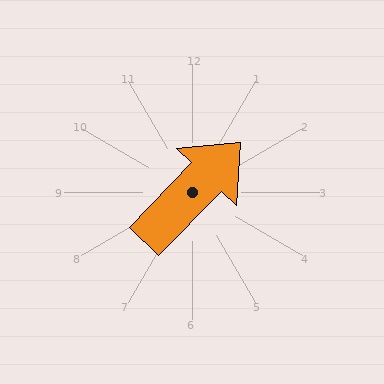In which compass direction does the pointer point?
Northeast.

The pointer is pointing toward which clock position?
Roughly 1 o'clock.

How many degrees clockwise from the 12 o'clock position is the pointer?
Approximately 44 degrees.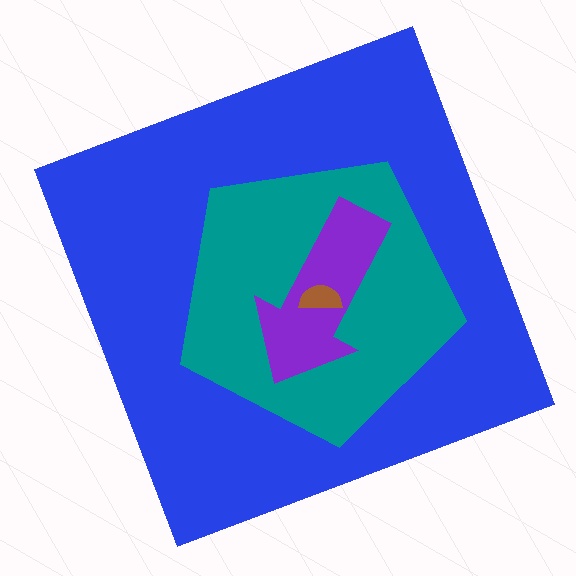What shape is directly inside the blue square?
The teal pentagon.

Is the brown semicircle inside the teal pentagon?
Yes.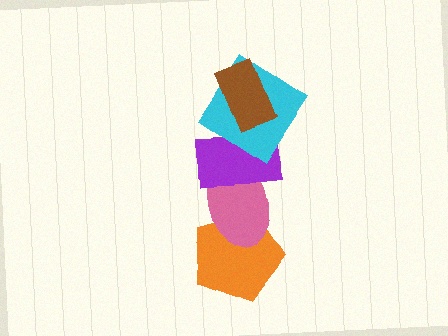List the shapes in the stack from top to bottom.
From top to bottom: the brown rectangle, the cyan diamond, the purple rectangle, the pink ellipse, the orange pentagon.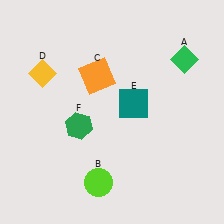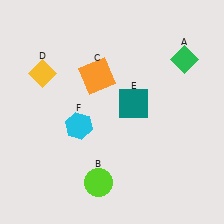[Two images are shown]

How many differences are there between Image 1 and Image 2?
There is 1 difference between the two images.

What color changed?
The hexagon (F) changed from green in Image 1 to cyan in Image 2.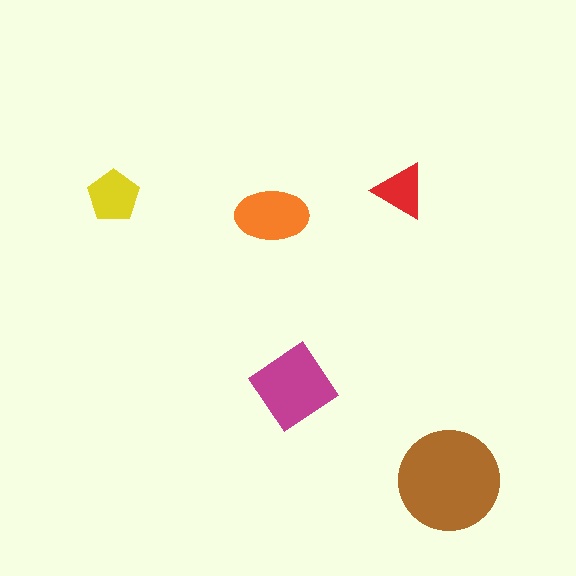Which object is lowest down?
The brown circle is bottommost.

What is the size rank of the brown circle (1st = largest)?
1st.